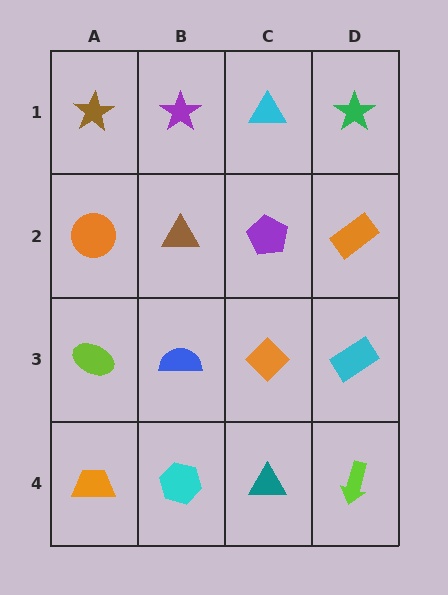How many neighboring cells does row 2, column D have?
3.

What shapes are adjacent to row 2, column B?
A purple star (row 1, column B), a blue semicircle (row 3, column B), an orange circle (row 2, column A), a purple pentagon (row 2, column C).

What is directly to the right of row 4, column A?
A cyan hexagon.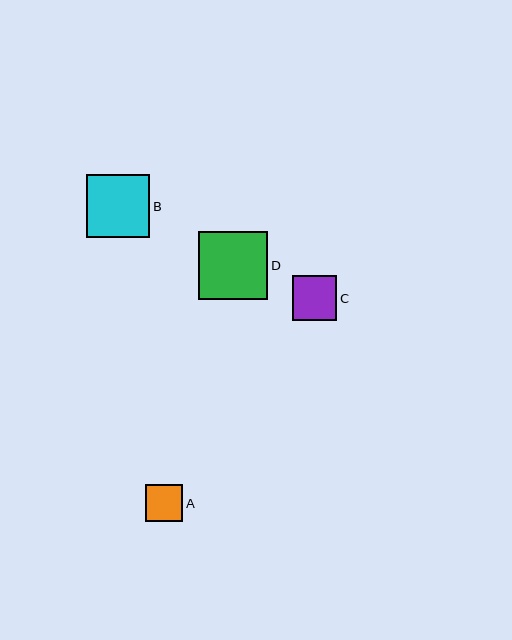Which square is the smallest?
Square A is the smallest with a size of approximately 37 pixels.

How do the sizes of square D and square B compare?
Square D and square B are approximately the same size.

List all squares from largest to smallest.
From largest to smallest: D, B, C, A.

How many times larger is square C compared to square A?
Square C is approximately 1.2 times the size of square A.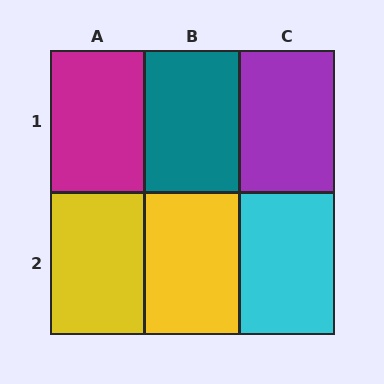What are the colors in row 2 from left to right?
Yellow, yellow, cyan.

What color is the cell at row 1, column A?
Magenta.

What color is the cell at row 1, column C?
Purple.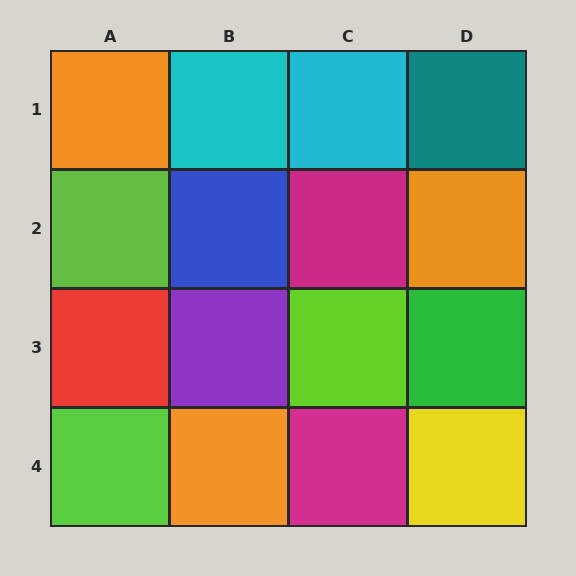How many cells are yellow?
1 cell is yellow.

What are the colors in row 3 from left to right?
Red, purple, lime, green.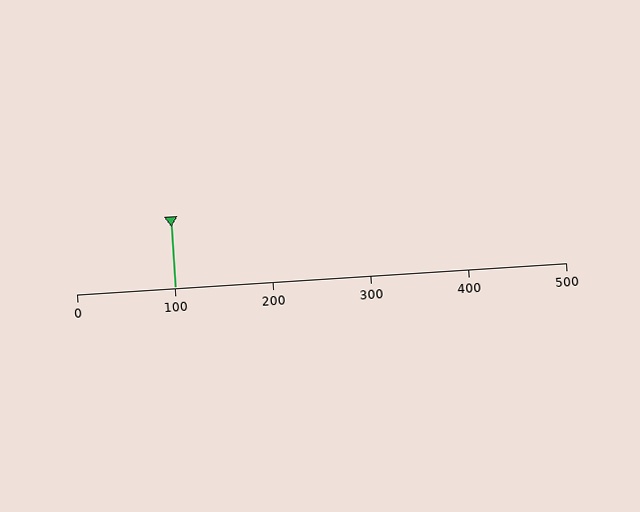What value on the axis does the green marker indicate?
The marker indicates approximately 100.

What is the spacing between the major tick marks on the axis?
The major ticks are spaced 100 apart.